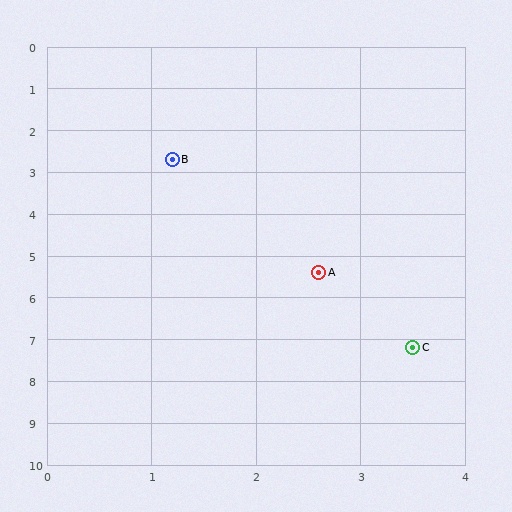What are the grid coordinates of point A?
Point A is at approximately (2.6, 5.4).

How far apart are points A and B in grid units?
Points A and B are about 3.0 grid units apart.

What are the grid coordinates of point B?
Point B is at approximately (1.2, 2.7).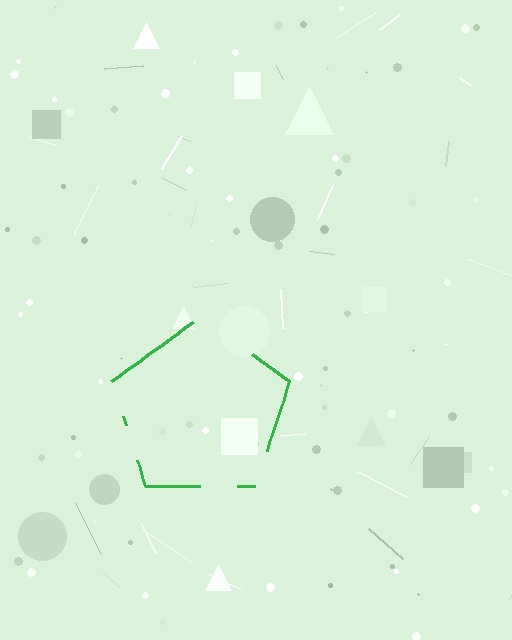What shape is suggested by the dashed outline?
The dashed outline suggests a pentagon.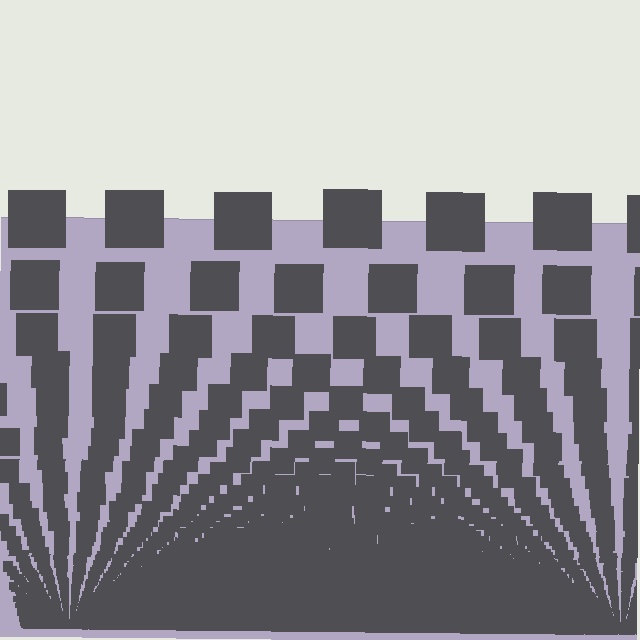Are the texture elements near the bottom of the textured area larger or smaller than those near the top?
Smaller. The gradient is inverted — elements near the bottom are smaller and denser.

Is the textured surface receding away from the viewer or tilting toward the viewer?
The surface appears to tilt toward the viewer. Texture elements get larger and sparser toward the top.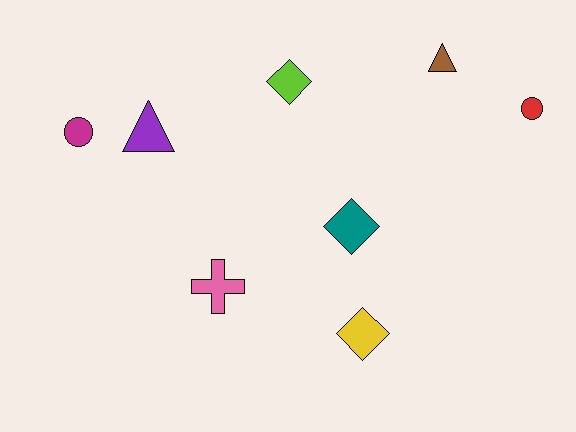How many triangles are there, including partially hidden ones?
There are 2 triangles.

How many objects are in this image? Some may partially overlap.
There are 8 objects.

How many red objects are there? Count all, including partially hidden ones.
There is 1 red object.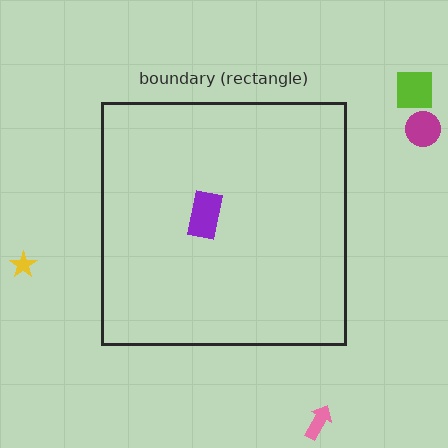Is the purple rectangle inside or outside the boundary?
Inside.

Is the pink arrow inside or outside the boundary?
Outside.